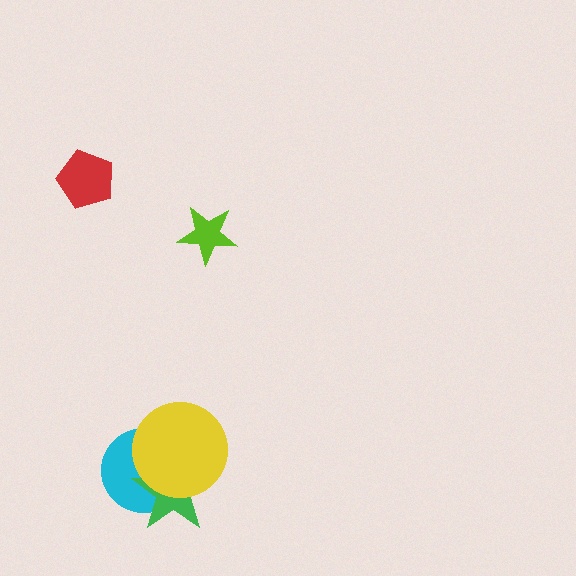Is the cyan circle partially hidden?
Yes, it is partially covered by another shape.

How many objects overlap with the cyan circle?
2 objects overlap with the cyan circle.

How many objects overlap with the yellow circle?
2 objects overlap with the yellow circle.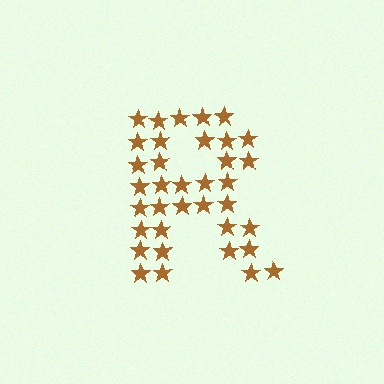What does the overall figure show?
The overall figure shows the letter R.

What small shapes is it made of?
It is made of small stars.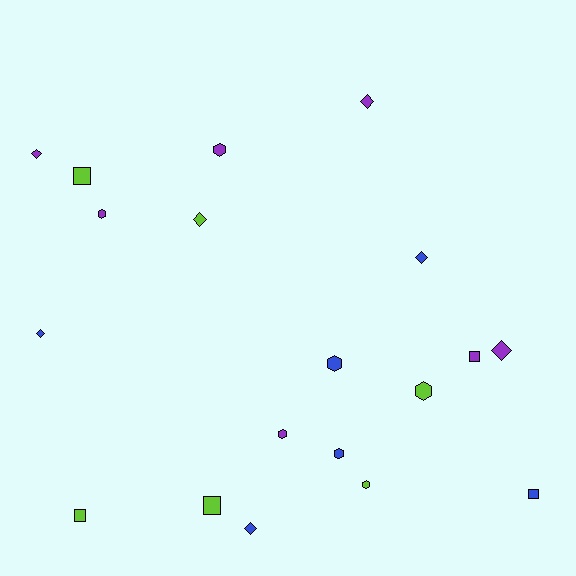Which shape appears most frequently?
Diamond, with 7 objects.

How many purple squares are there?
There is 1 purple square.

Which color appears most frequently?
Purple, with 7 objects.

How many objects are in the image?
There are 19 objects.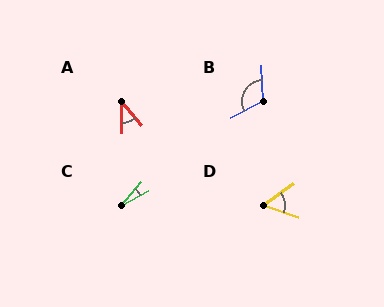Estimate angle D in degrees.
Approximately 56 degrees.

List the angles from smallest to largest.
C (21°), A (39°), D (56°), B (115°).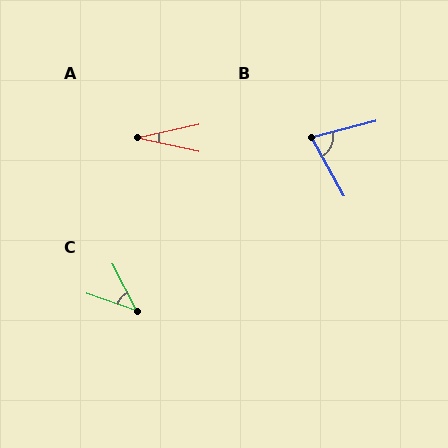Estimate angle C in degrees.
Approximately 44 degrees.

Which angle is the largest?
B, at approximately 75 degrees.